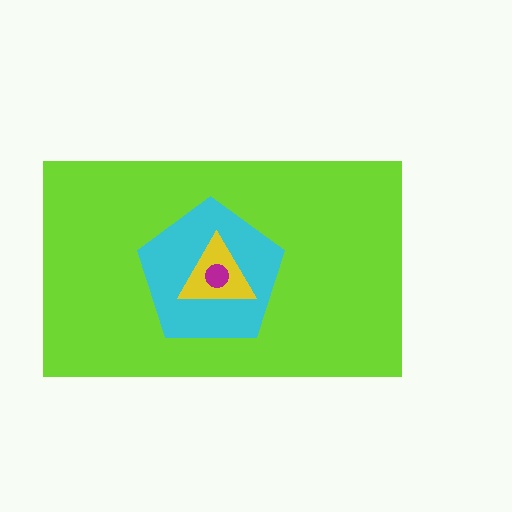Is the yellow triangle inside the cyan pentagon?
Yes.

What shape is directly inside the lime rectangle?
The cyan pentagon.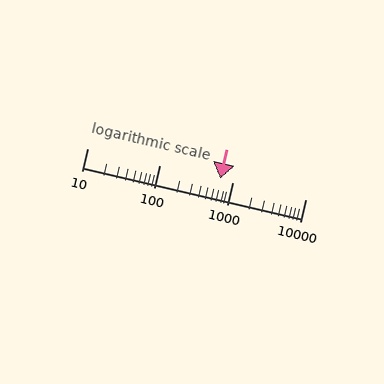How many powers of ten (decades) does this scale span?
The scale spans 3 decades, from 10 to 10000.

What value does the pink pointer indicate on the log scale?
The pointer indicates approximately 680.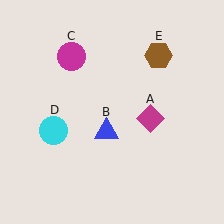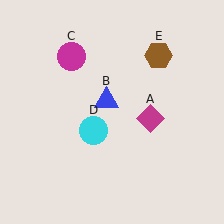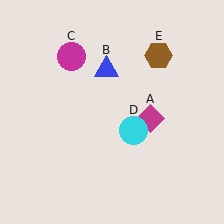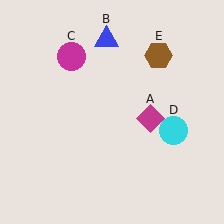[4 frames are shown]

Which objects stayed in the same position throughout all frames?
Magenta diamond (object A) and magenta circle (object C) and brown hexagon (object E) remained stationary.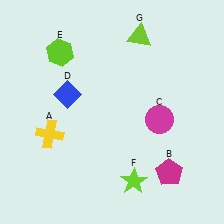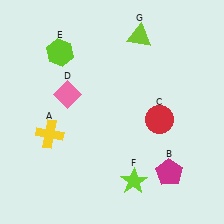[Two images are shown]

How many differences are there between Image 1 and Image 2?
There are 2 differences between the two images.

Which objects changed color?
C changed from magenta to red. D changed from blue to pink.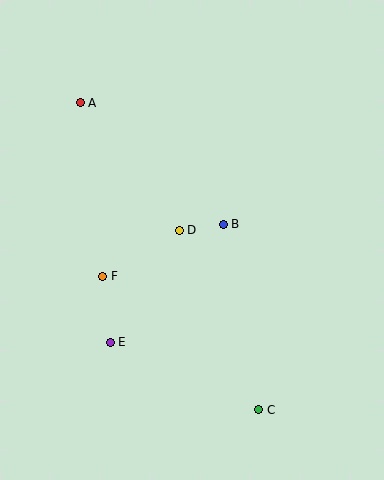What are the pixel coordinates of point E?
Point E is at (110, 342).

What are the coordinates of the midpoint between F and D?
The midpoint between F and D is at (141, 253).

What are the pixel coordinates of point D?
Point D is at (179, 230).